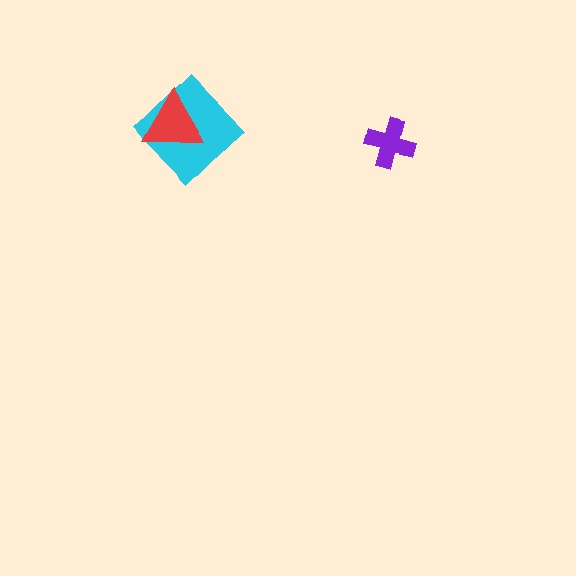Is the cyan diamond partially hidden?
Yes, it is partially covered by another shape.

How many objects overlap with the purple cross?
0 objects overlap with the purple cross.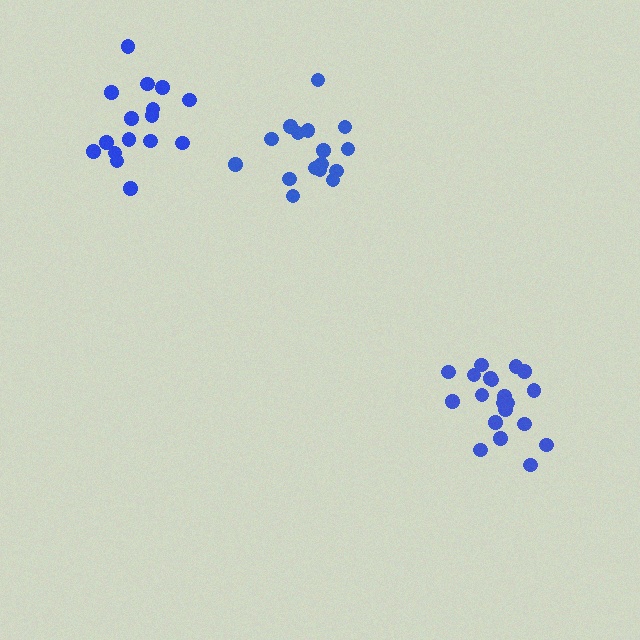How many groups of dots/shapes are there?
There are 3 groups.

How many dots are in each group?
Group 1: 16 dots, Group 2: 20 dots, Group 3: 16 dots (52 total).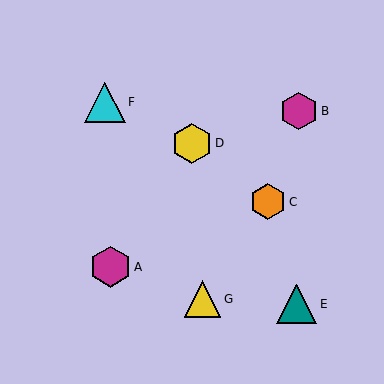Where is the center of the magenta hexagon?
The center of the magenta hexagon is at (110, 267).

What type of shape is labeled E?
Shape E is a teal triangle.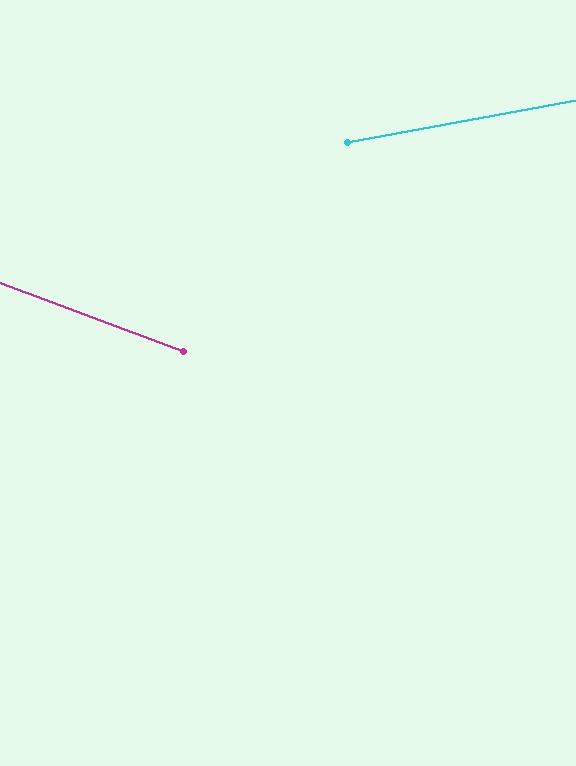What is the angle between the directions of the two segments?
Approximately 30 degrees.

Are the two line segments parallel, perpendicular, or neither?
Neither parallel nor perpendicular — they differ by about 30°.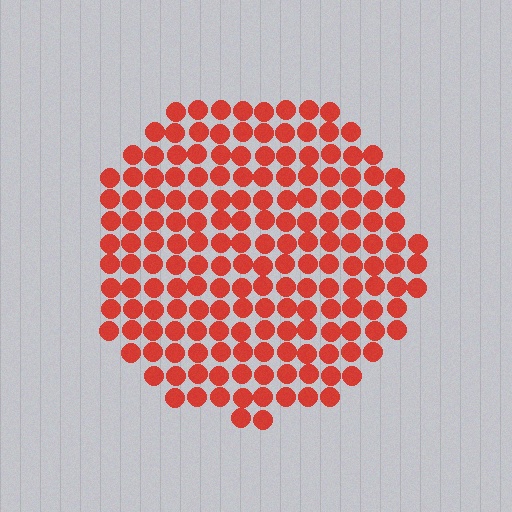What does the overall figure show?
The overall figure shows a circle.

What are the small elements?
The small elements are circles.